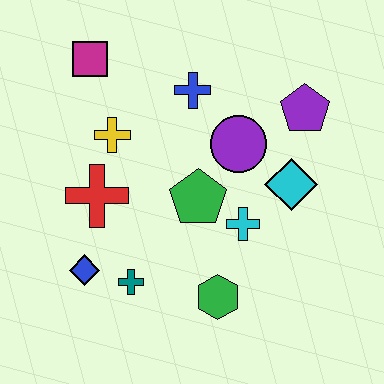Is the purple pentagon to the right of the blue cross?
Yes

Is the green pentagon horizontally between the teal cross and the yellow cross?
No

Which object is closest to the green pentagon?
The cyan cross is closest to the green pentagon.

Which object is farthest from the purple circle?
The blue diamond is farthest from the purple circle.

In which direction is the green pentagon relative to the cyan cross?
The green pentagon is to the left of the cyan cross.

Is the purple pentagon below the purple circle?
No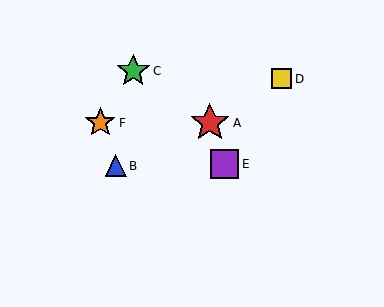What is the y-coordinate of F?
Object F is at y≈123.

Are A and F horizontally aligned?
Yes, both are at y≈123.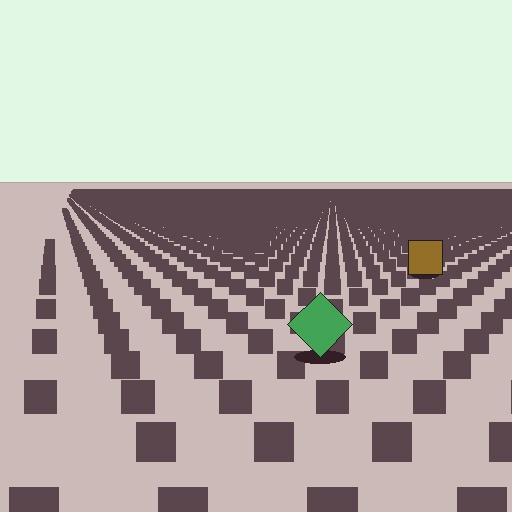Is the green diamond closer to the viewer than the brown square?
Yes. The green diamond is closer — you can tell from the texture gradient: the ground texture is coarser near it.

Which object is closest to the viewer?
The green diamond is closest. The texture marks near it are larger and more spread out.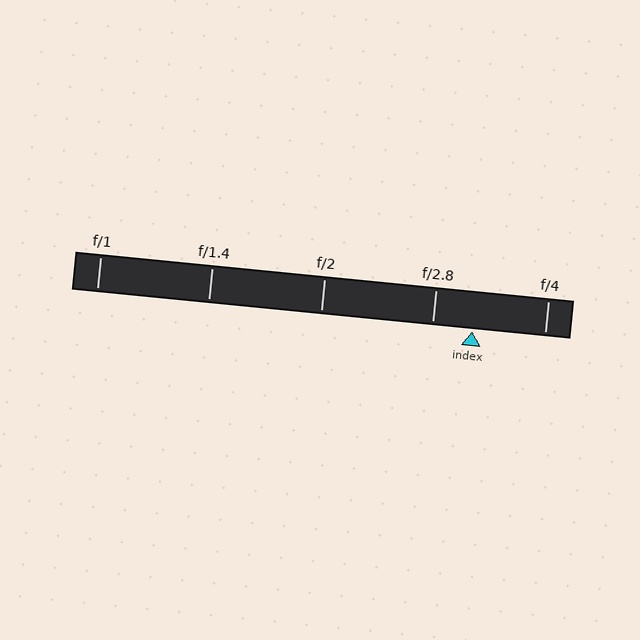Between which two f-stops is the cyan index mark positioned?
The index mark is between f/2.8 and f/4.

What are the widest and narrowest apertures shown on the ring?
The widest aperture shown is f/1 and the narrowest is f/4.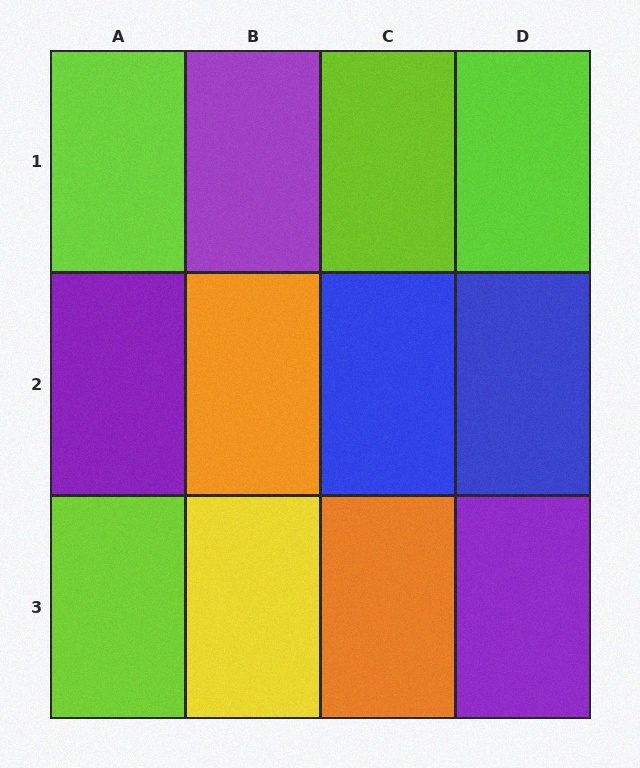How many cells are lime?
4 cells are lime.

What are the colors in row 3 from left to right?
Lime, yellow, orange, purple.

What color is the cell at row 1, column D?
Lime.